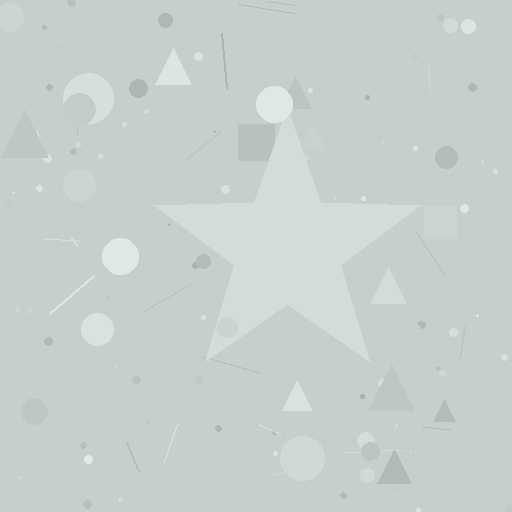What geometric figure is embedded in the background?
A star is embedded in the background.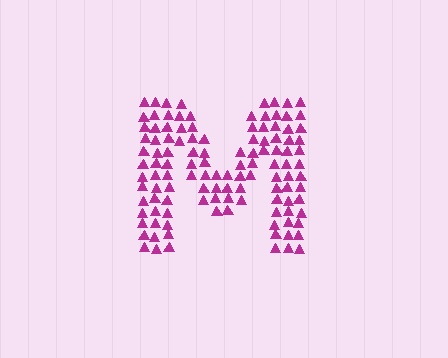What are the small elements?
The small elements are triangles.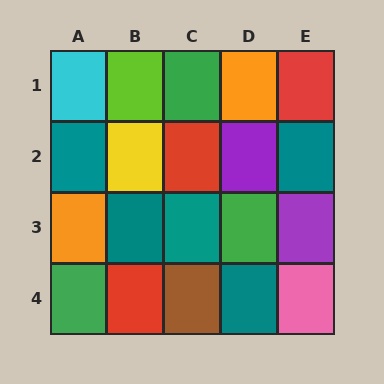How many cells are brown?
1 cell is brown.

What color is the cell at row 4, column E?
Pink.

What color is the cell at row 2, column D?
Purple.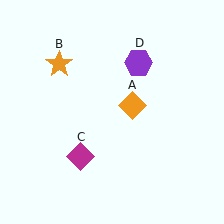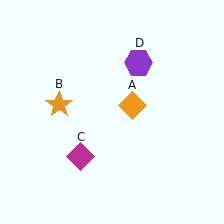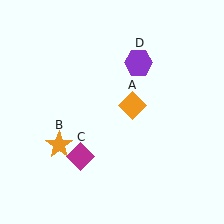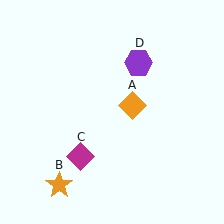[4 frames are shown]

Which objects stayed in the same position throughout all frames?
Orange diamond (object A) and magenta diamond (object C) and purple hexagon (object D) remained stationary.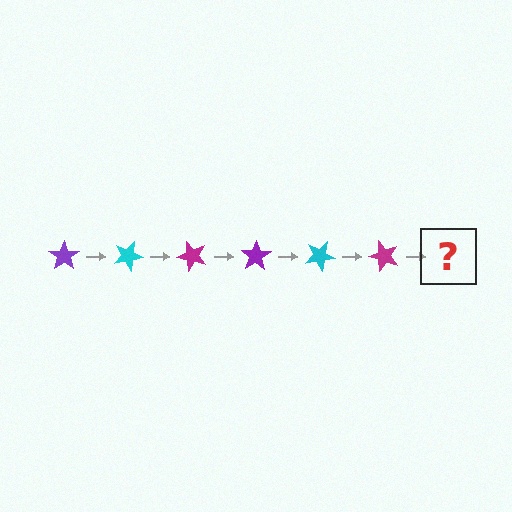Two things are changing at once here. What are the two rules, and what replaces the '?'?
The two rules are that it rotates 25 degrees each step and the color cycles through purple, cyan, and magenta. The '?' should be a purple star, rotated 150 degrees from the start.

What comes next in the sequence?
The next element should be a purple star, rotated 150 degrees from the start.